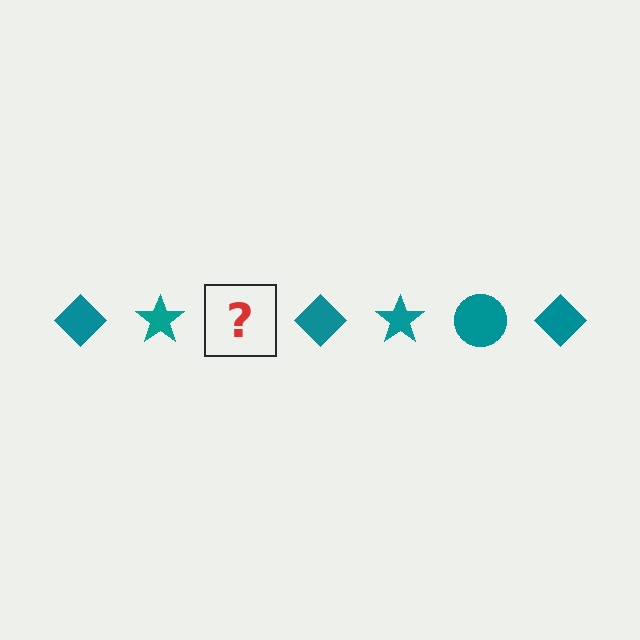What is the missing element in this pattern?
The missing element is a teal circle.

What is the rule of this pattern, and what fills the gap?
The rule is that the pattern cycles through diamond, star, circle shapes in teal. The gap should be filled with a teal circle.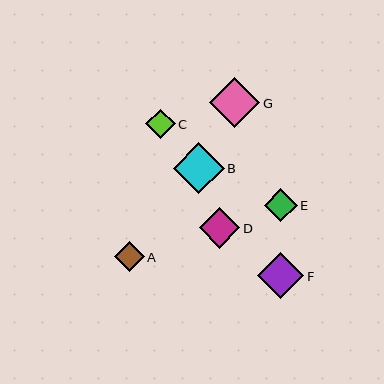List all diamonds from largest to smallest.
From largest to smallest: B, G, F, D, E, A, C.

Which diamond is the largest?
Diamond B is the largest with a size of approximately 51 pixels.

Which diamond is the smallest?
Diamond C is the smallest with a size of approximately 29 pixels.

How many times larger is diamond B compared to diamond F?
Diamond B is approximately 1.1 times the size of diamond F.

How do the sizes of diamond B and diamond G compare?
Diamond B and diamond G are approximately the same size.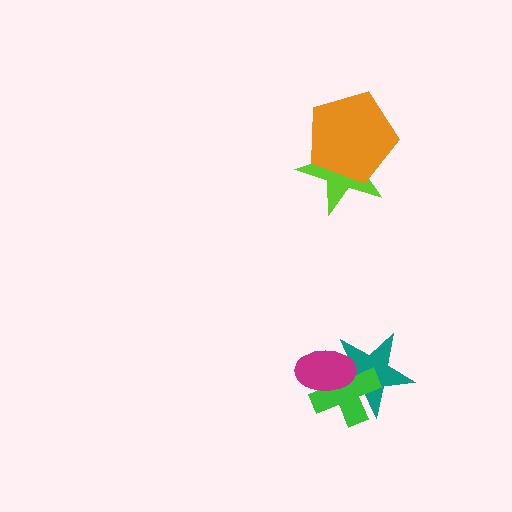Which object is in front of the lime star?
The orange pentagon is in front of the lime star.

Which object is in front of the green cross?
The magenta ellipse is in front of the green cross.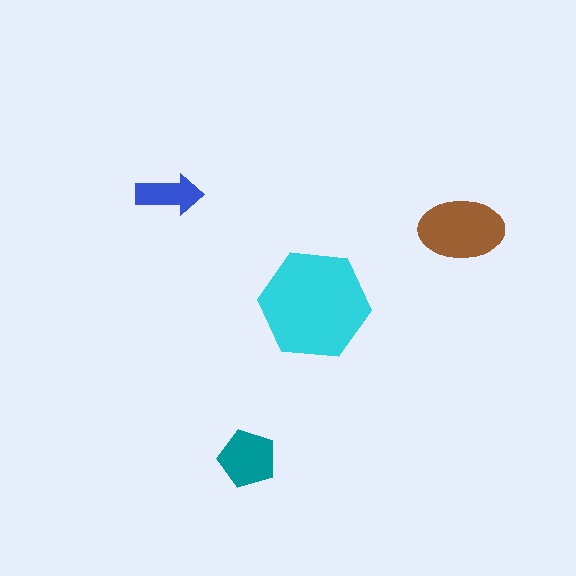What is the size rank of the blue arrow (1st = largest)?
4th.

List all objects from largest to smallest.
The cyan hexagon, the brown ellipse, the teal pentagon, the blue arrow.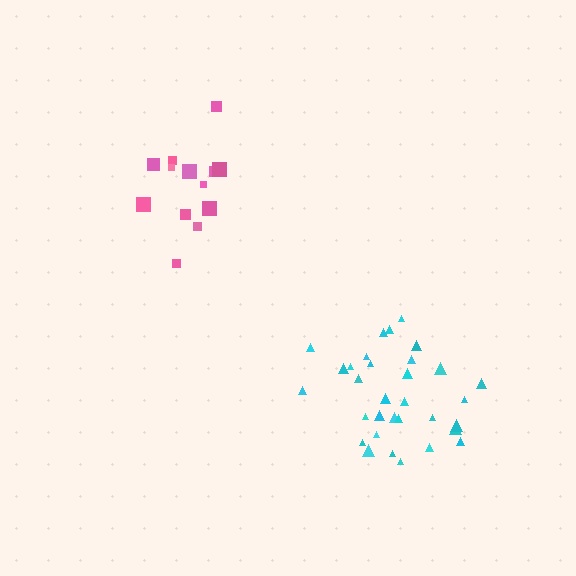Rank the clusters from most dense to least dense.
cyan, pink.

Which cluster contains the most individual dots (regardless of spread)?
Cyan (32).